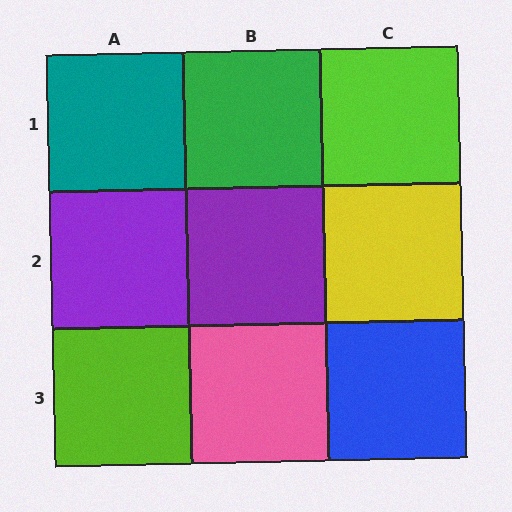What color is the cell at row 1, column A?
Teal.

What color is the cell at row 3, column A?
Lime.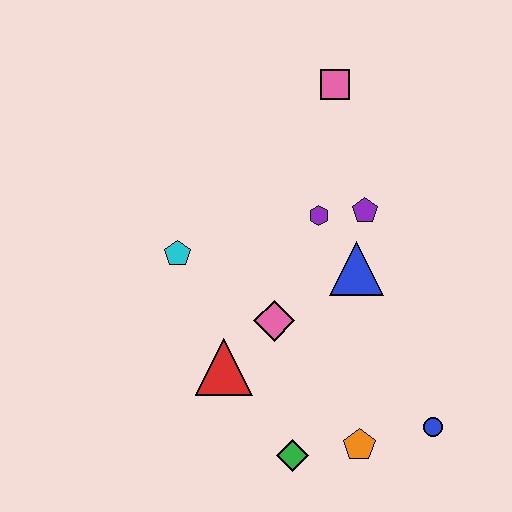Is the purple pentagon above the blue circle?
Yes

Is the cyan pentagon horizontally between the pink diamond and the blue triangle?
No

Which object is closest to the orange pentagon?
The green diamond is closest to the orange pentagon.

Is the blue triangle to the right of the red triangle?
Yes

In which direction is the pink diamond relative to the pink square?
The pink diamond is below the pink square.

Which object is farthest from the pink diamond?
The pink square is farthest from the pink diamond.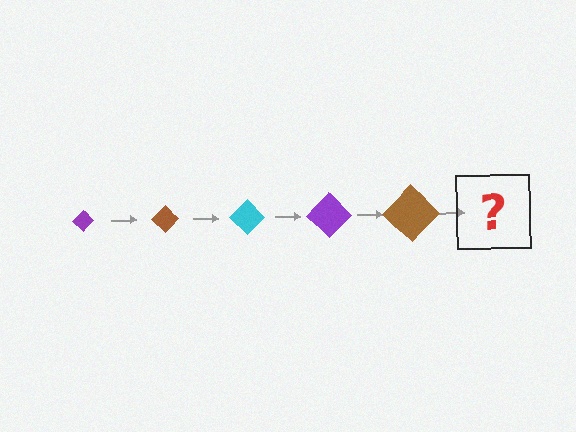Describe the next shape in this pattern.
It should be a cyan diamond, larger than the previous one.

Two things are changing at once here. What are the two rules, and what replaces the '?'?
The two rules are that the diamond grows larger each step and the color cycles through purple, brown, and cyan. The '?' should be a cyan diamond, larger than the previous one.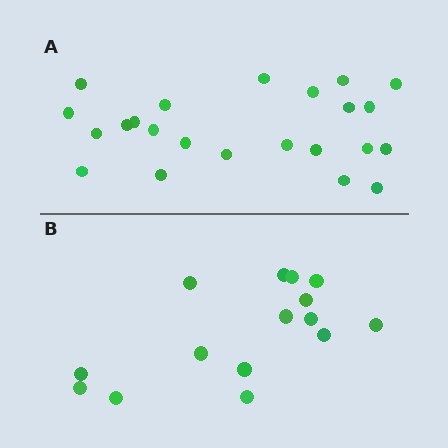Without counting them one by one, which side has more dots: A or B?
Region A (the top region) has more dots.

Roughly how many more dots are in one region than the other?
Region A has roughly 8 or so more dots than region B.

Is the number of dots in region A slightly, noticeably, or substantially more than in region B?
Region A has substantially more. The ratio is roughly 1.5 to 1.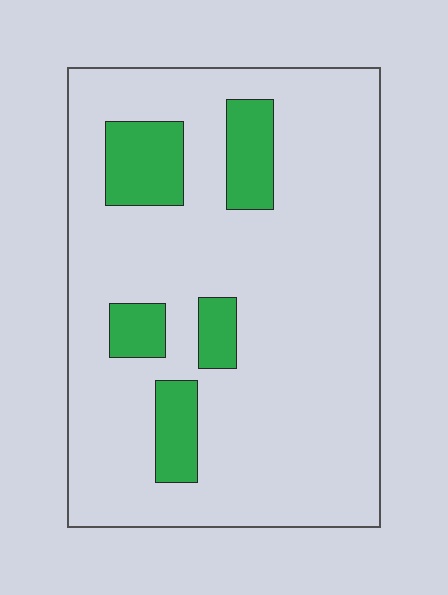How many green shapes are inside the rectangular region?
5.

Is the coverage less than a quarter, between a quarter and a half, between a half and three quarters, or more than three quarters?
Less than a quarter.